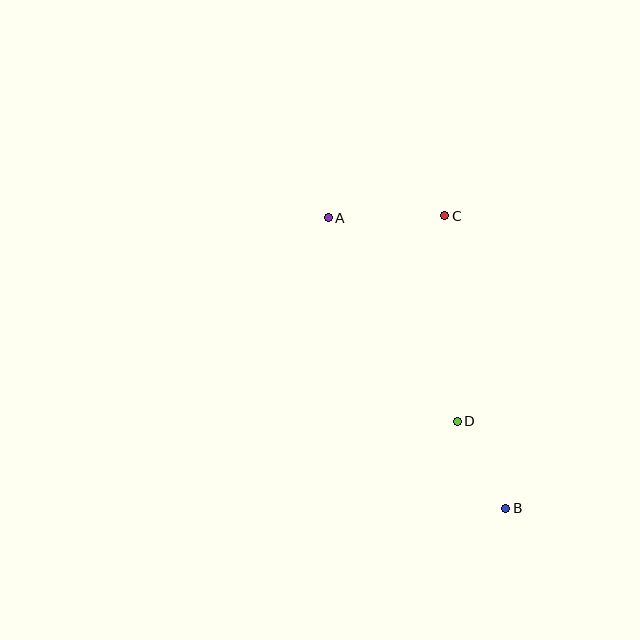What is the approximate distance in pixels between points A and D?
The distance between A and D is approximately 241 pixels.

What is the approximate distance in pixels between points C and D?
The distance between C and D is approximately 206 pixels.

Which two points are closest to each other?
Points B and D are closest to each other.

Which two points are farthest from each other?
Points A and B are farthest from each other.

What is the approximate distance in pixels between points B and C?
The distance between B and C is approximately 299 pixels.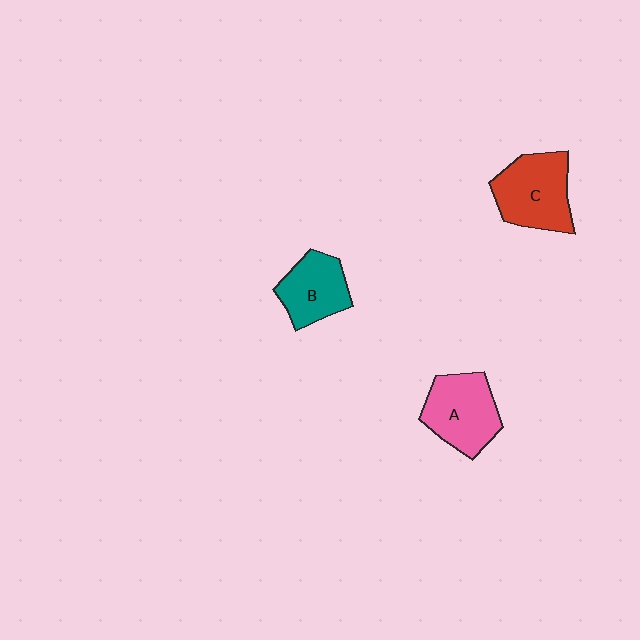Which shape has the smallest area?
Shape B (teal).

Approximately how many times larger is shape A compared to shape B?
Approximately 1.2 times.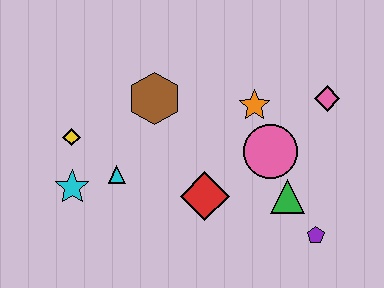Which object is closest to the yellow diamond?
The cyan star is closest to the yellow diamond.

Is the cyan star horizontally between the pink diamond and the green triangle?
No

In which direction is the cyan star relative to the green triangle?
The cyan star is to the left of the green triangle.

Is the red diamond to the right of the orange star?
No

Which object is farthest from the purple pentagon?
The yellow diamond is farthest from the purple pentagon.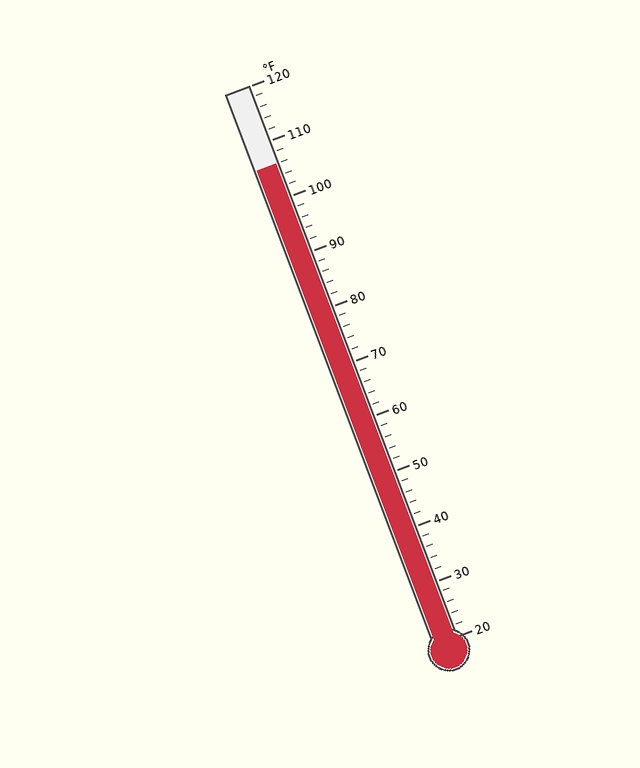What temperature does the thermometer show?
The thermometer shows approximately 106°F.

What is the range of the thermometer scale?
The thermometer scale ranges from 20°F to 120°F.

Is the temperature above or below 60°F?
The temperature is above 60°F.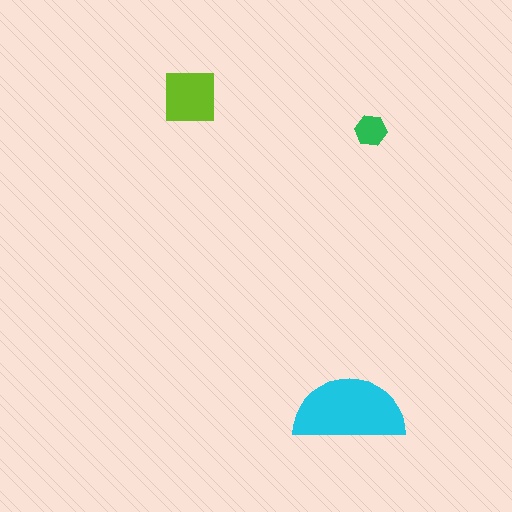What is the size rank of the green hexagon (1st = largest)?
3rd.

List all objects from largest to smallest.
The cyan semicircle, the lime square, the green hexagon.